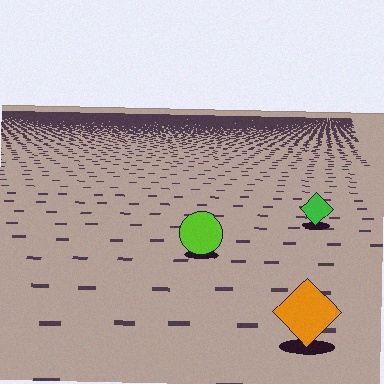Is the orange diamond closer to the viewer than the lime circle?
Yes. The orange diamond is closer — you can tell from the texture gradient: the ground texture is coarser near it.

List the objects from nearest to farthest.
From nearest to farthest: the orange diamond, the lime circle, the green diamond.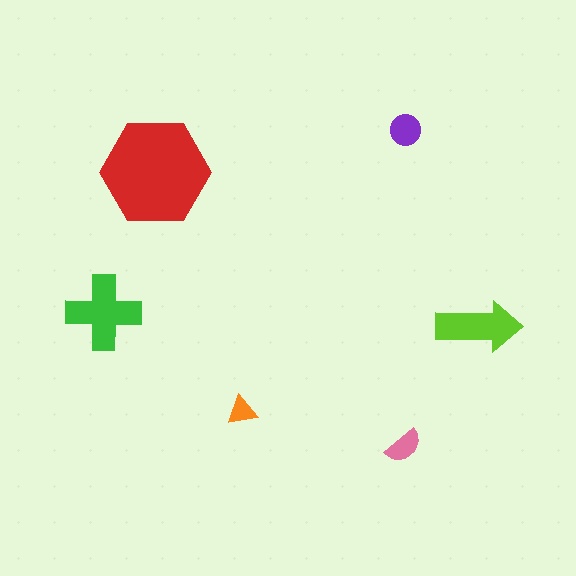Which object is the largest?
The red hexagon.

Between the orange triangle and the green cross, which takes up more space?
The green cross.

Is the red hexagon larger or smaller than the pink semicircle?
Larger.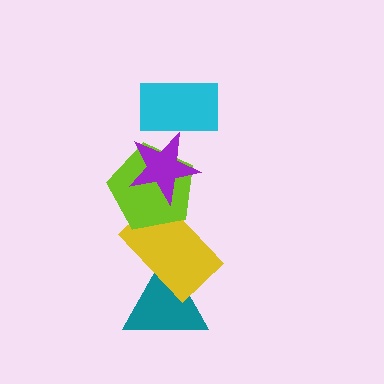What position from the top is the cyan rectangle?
The cyan rectangle is 1st from the top.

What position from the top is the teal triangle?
The teal triangle is 5th from the top.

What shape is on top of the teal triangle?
The yellow rectangle is on top of the teal triangle.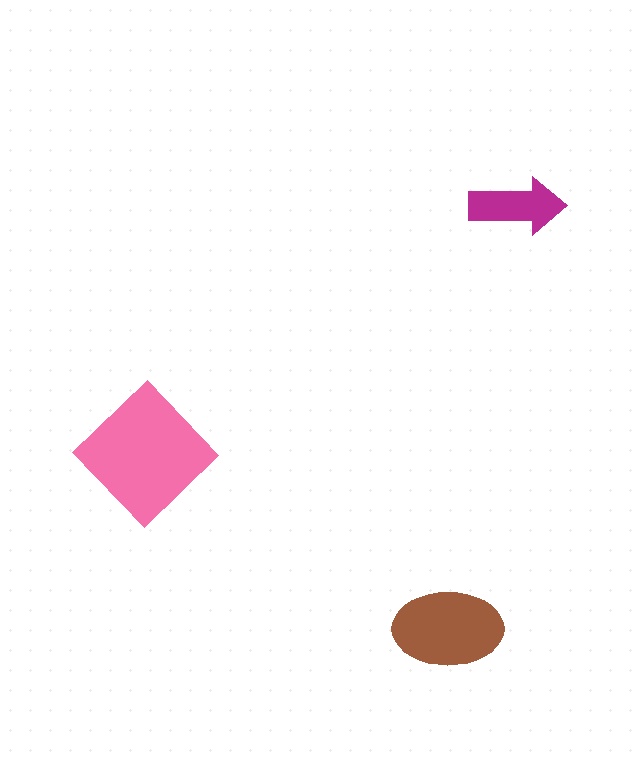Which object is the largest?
The pink diamond.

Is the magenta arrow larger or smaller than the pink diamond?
Smaller.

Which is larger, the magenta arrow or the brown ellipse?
The brown ellipse.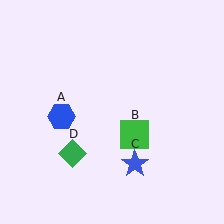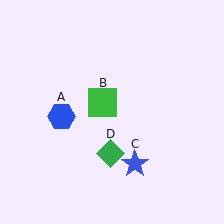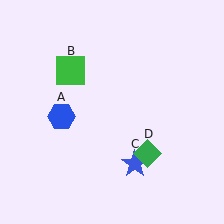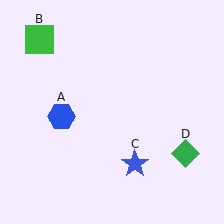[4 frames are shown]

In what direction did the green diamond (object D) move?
The green diamond (object D) moved right.